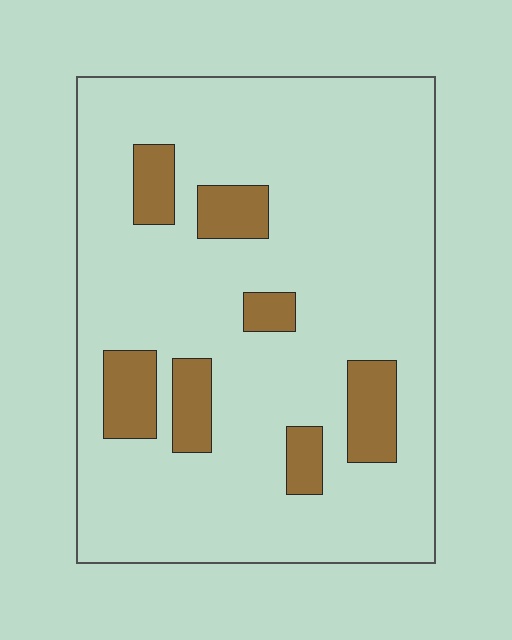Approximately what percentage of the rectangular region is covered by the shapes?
Approximately 15%.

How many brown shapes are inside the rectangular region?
7.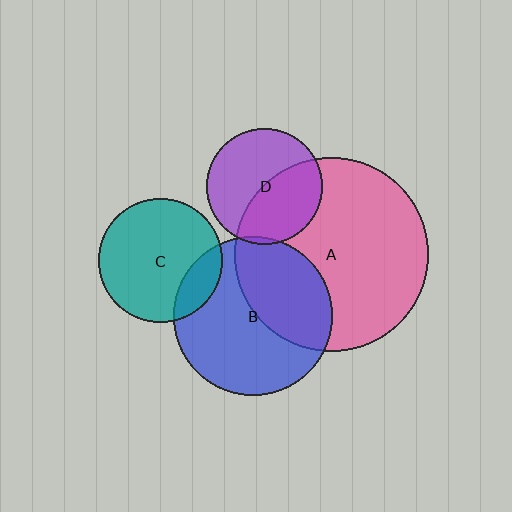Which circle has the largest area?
Circle A (pink).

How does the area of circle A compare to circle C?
Approximately 2.4 times.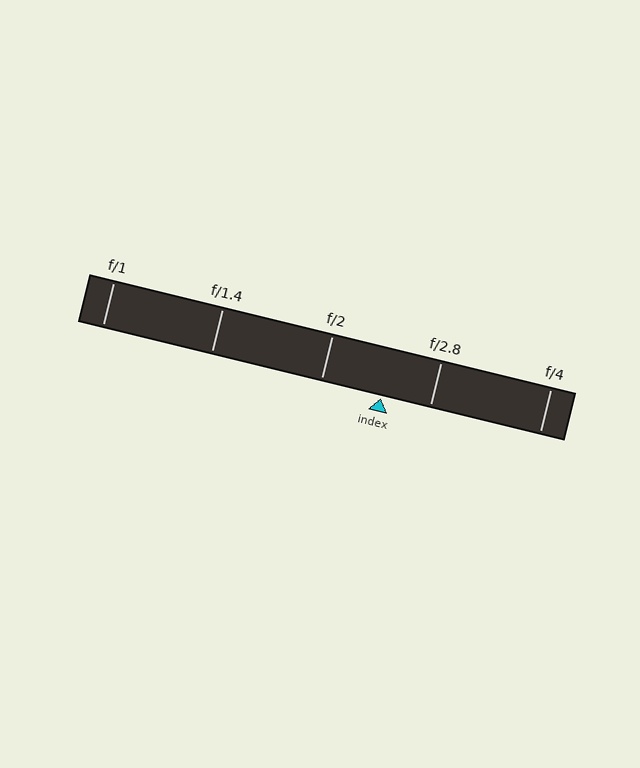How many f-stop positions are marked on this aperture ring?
There are 5 f-stop positions marked.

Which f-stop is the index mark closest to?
The index mark is closest to f/2.8.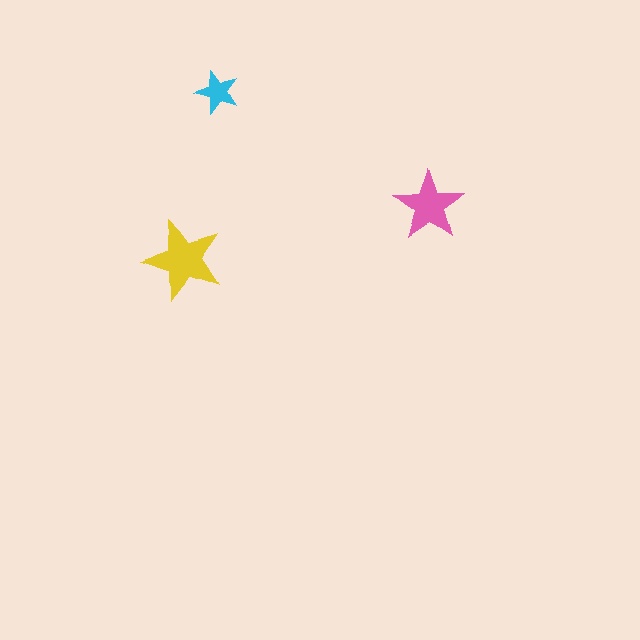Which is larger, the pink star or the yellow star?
The yellow one.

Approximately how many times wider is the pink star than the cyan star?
About 1.5 times wider.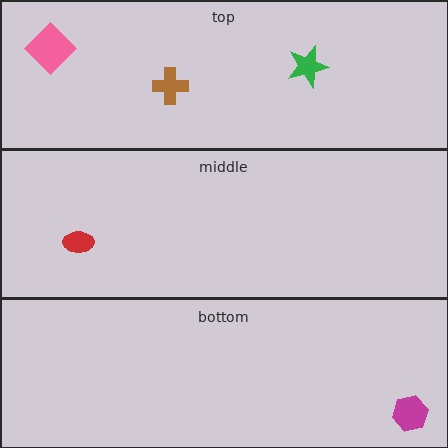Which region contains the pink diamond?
The top region.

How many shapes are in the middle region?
1.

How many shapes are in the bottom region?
1.